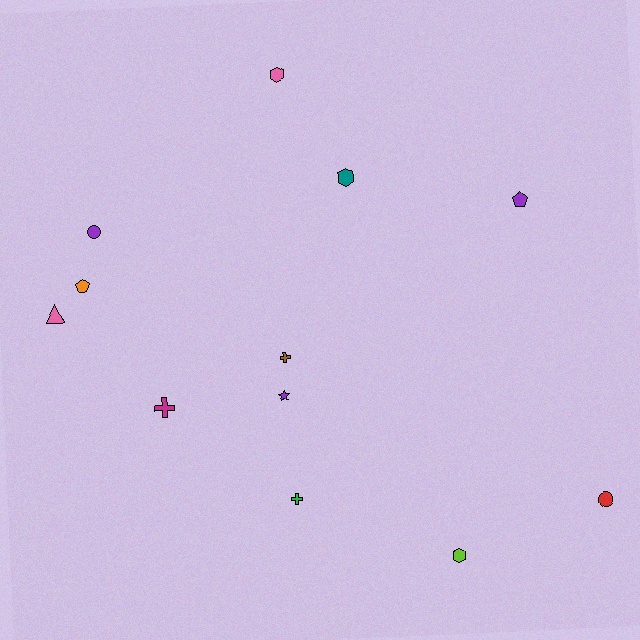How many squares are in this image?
There are no squares.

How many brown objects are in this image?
There is 1 brown object.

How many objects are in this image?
There are 12 objects.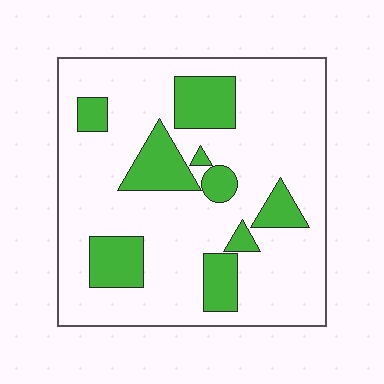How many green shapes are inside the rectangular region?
9.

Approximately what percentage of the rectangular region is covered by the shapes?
Approximately 20%.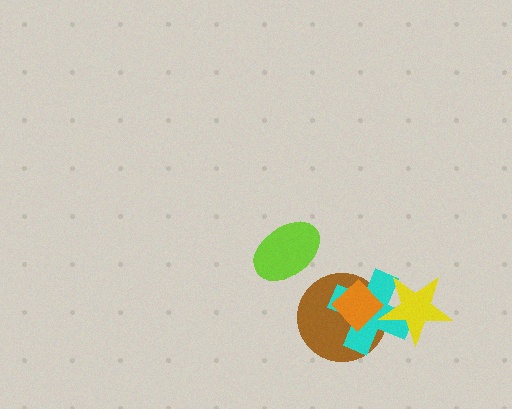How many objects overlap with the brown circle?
3 objects overlap with the brown circle.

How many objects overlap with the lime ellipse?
0 objects overlap with the lime ellipse.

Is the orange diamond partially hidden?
No, no other shape covers it.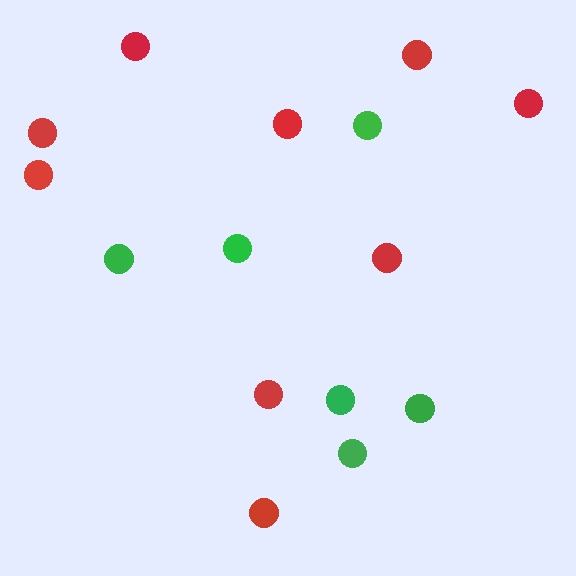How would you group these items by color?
There are 2 groups: one group of red circles (9) and one group of green circles (6).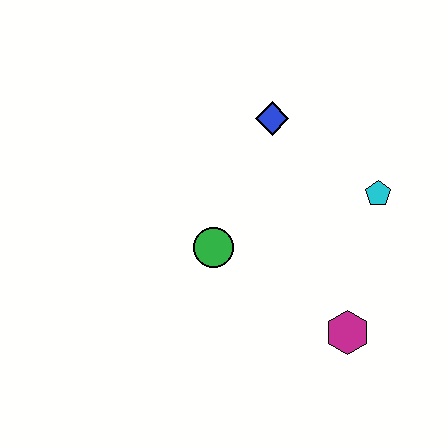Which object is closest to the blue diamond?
The cyan pentagon is closest to the blue diamond.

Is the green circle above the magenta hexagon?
Yes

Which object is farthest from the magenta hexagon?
The blue diamond is farthest from the magenta hexagon.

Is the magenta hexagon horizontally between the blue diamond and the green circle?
No